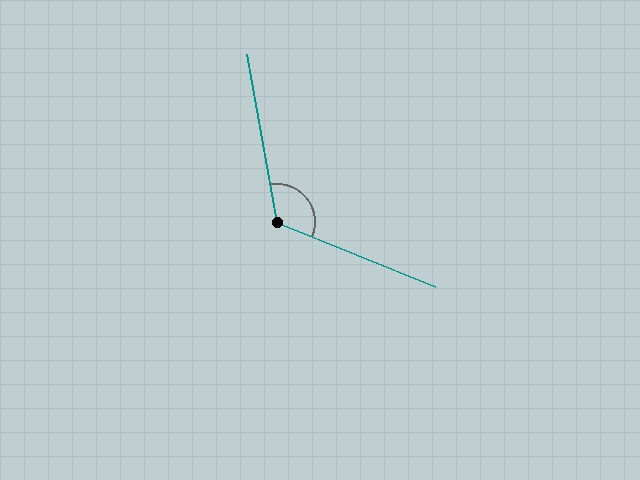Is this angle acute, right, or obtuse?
It is obtuse.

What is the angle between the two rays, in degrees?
Approximately 122 degrees.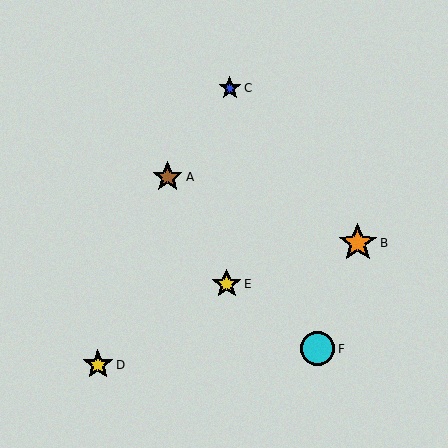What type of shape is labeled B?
Shape B is an orange star.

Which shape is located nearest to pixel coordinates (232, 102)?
The blue star (labeled C) at (230, 88) is nearest to that location.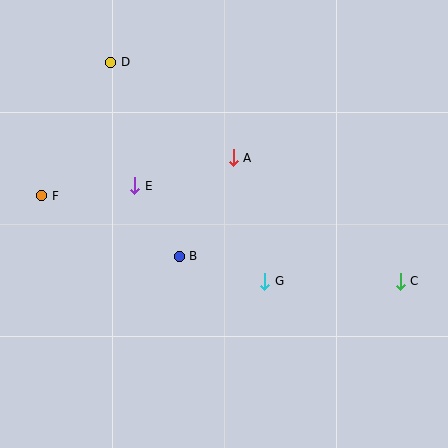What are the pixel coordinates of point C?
Point C is at (400, 281).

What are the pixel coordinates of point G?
Point G is at (265, 281).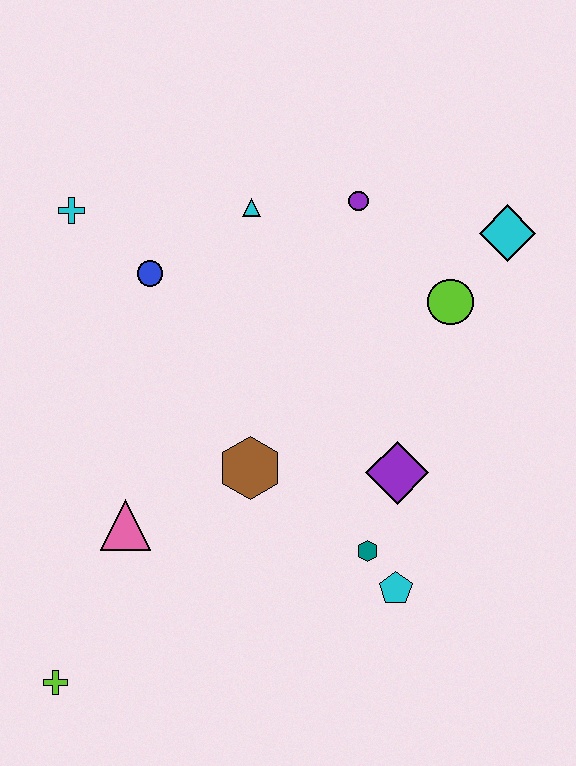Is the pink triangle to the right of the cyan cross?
Yes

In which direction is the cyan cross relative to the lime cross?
The cyan cross is above the lime cross.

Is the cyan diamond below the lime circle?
No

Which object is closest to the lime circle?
The cyan diamond is closest to the lime circle.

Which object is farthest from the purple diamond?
The cyan cross is farthest from the purple diamond.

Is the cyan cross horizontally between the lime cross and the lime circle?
Yes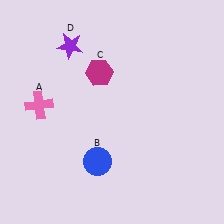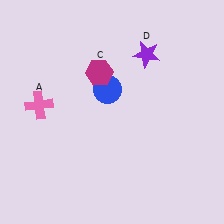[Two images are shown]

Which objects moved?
The objects that moved are: the blue circle (B), the purple star (D).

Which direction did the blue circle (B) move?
The blue circle (B) moved up.